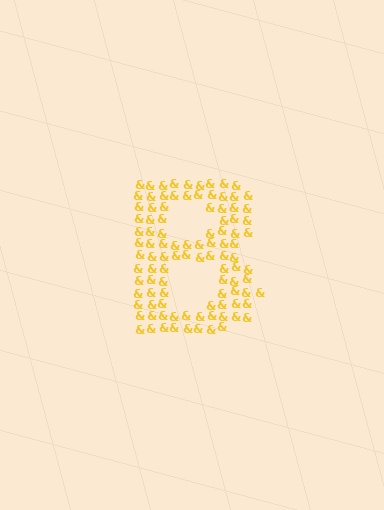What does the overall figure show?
The overall figure shows the letter B.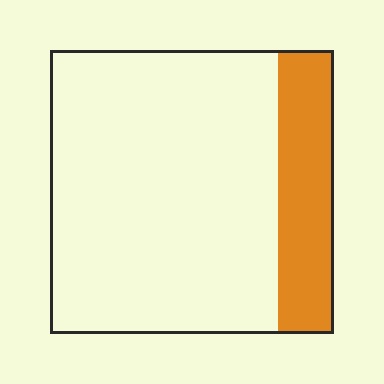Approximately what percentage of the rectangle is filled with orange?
Approximately 20%.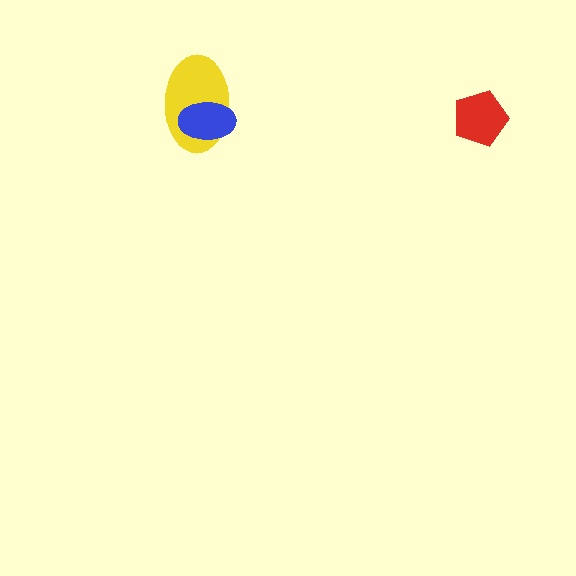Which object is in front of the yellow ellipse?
The blue ellipse is in front of the yellow ellipse.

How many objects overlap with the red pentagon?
0 objects overlap with the red pentagon.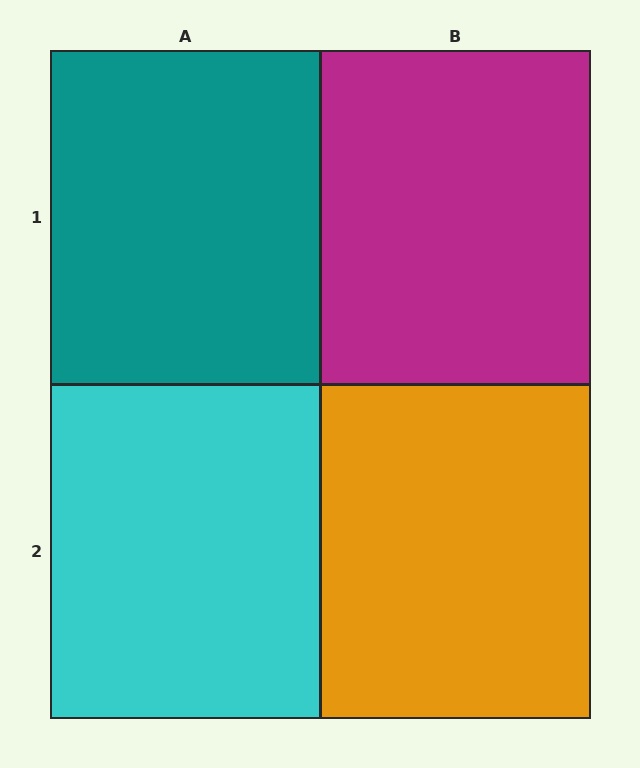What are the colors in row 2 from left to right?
Cyan, orange.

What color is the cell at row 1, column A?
Teal.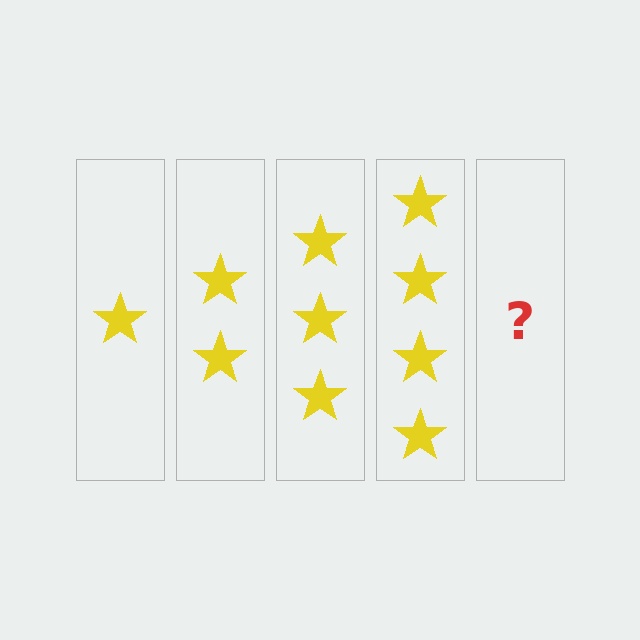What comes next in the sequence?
The next element should be 5 stars.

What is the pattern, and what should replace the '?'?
The pattern is that each step adds one more star. The '?' should be 5 stars.